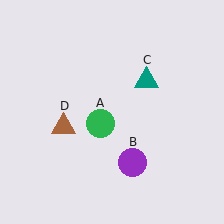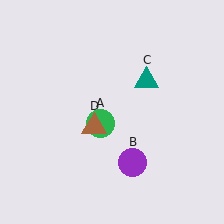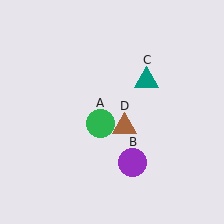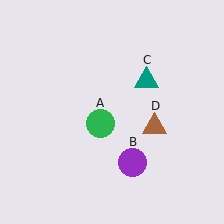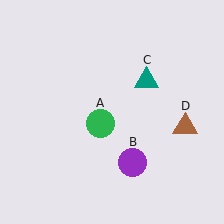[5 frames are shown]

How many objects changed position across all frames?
1 object changed position: brown triangle (object D).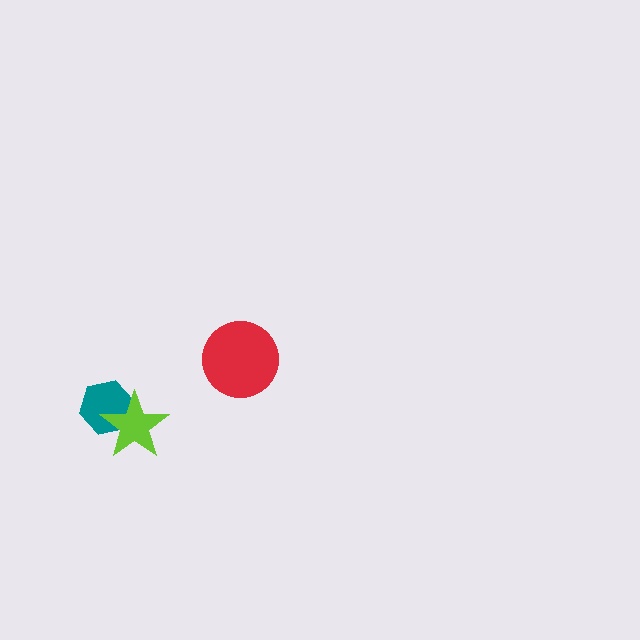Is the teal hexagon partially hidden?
Yes, it is partially covered by another shape.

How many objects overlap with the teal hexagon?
1 object overlaps with the teal hexagon.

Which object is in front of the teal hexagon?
The lime star is in front of the teal hexagon.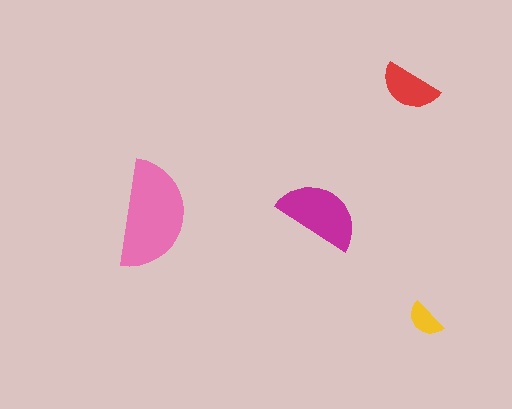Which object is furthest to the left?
The pink semicircle is leftmost.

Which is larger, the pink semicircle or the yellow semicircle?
The pink one.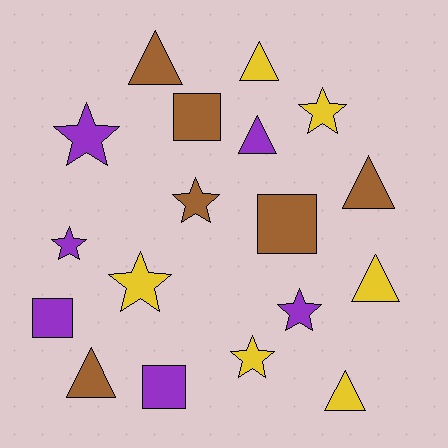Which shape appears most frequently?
Star, with 7 objects.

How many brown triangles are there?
There are 3 brown triangles.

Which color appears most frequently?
Yellow, with 6 objects.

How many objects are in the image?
There are 18 objects.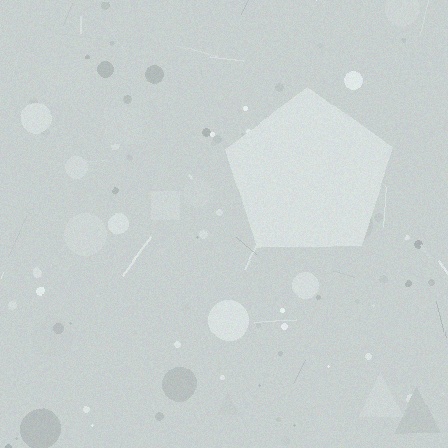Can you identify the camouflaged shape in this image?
The camouflaged shape is a pentagon.